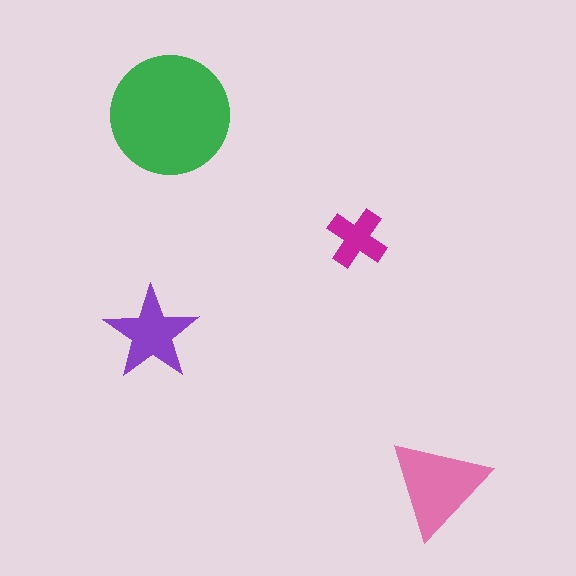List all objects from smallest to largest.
The magenta cross, the purple star, the pink triangle, the green circle.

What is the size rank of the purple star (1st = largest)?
3rd.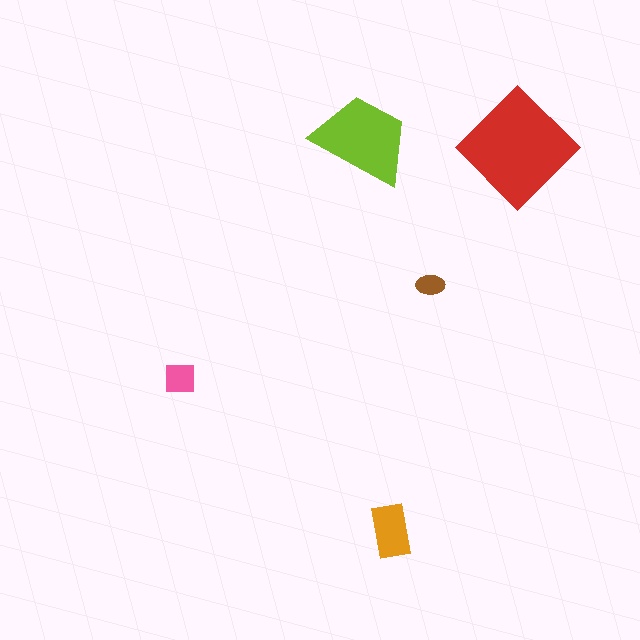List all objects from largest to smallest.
The red diamond, the lime trapezoid, the orange rectangle, the pink square, the brown ellipse.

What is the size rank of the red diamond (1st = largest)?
1st.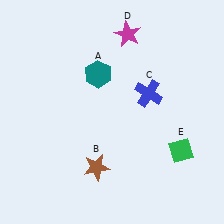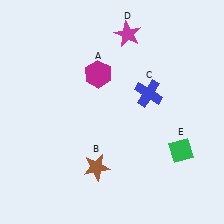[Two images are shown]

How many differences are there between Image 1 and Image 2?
There is 1 difference between the two images.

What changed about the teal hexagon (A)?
In Image 1, A is teal. In Image 2, it changed to magenta.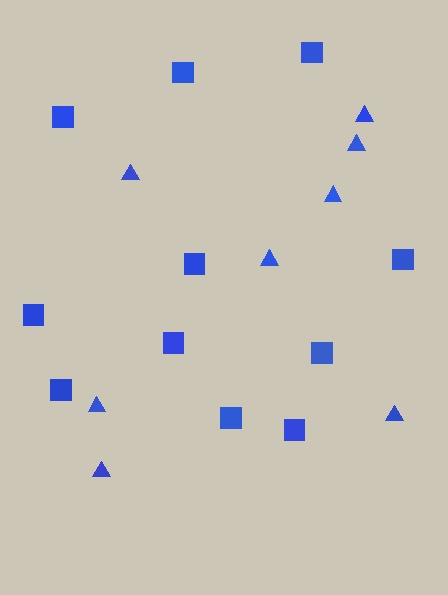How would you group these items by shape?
There are 2 groups: one group of squares (11) and one group of triangles (8).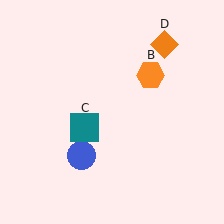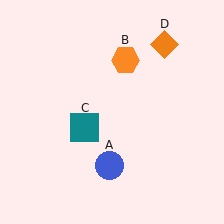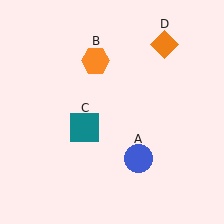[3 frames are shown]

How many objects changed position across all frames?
2 objects changed position: blue circle (object A), orange hexagon (object B).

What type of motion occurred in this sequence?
The blue circle (object A), orange hexagon (object B) rotated counterclockwise around the center of the scene.